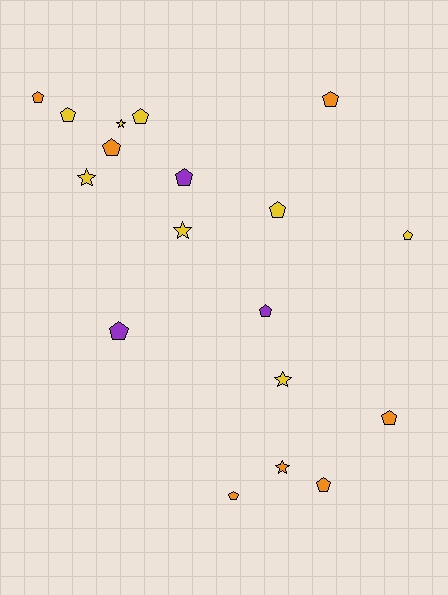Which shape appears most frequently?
Pentagon, with 13 objects.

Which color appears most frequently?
Yellow, with 8 objects.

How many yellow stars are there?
There are 4 yellow stars.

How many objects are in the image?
There are 18 objects.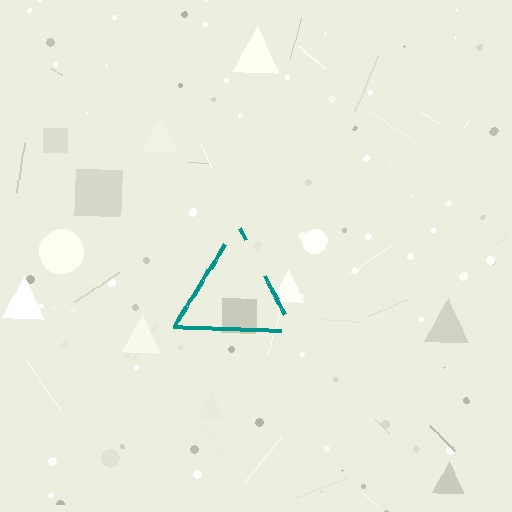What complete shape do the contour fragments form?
The contour fragments form a triangle.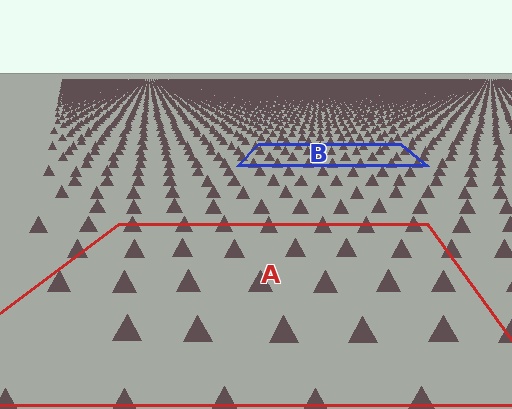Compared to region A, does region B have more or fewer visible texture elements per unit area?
Region B has more texture elements per unit area — they are packed more densely because it is farther away.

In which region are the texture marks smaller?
The texture marks are smaller in region B, because it is farther away.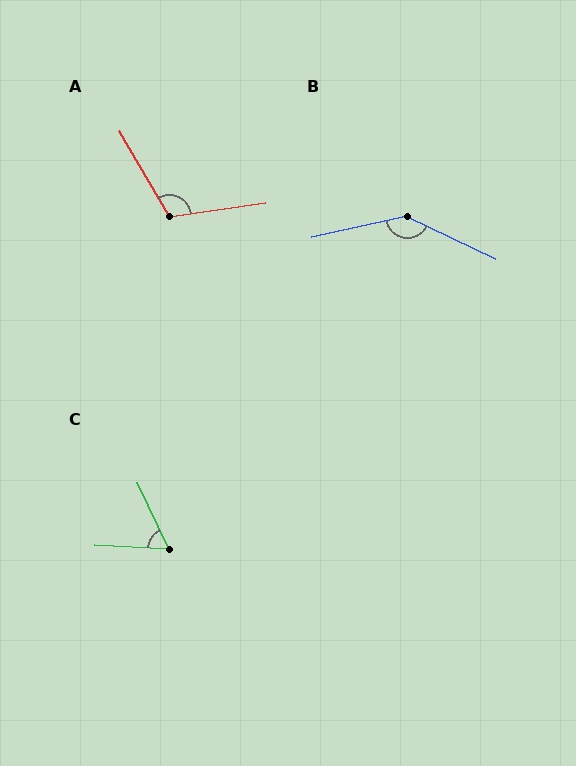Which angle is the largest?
B, at approximately 142 degrees.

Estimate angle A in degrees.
Approximately 112 degrees.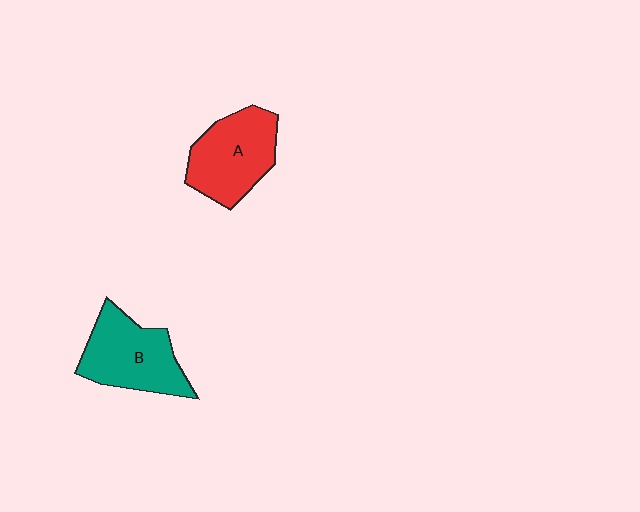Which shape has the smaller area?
Shape A (red).